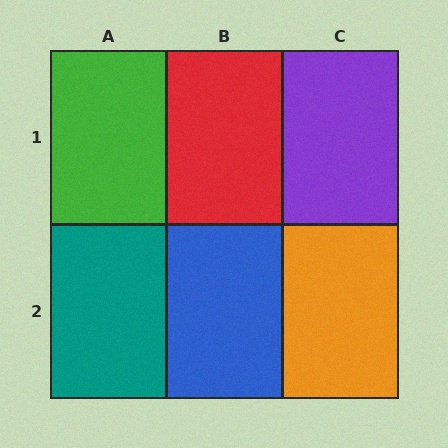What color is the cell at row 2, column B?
Blue.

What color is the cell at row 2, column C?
Orange.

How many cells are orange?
1 cell is orange.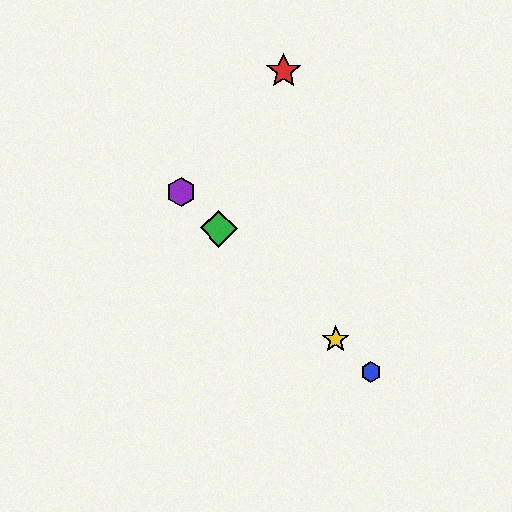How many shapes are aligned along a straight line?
4 shapes (the blue hexagon, the green diamond, the yellow star, the purple hexagon) are aligned along a straight line.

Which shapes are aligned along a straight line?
The blue hexagon, the green diamond, the yellow star, the purple hexagon are aligned along a straight line.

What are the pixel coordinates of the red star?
The red star is at (284, 72).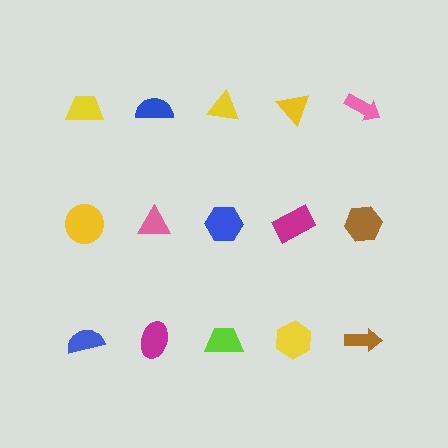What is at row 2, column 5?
A brown hexagon.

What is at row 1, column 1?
A yellow trapezoid.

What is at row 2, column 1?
A yellow circle.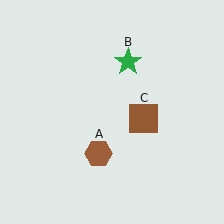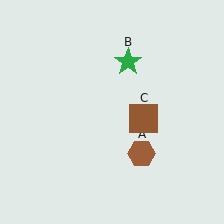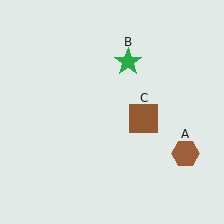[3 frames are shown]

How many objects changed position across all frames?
1 object changed position: brown hexagon (object A).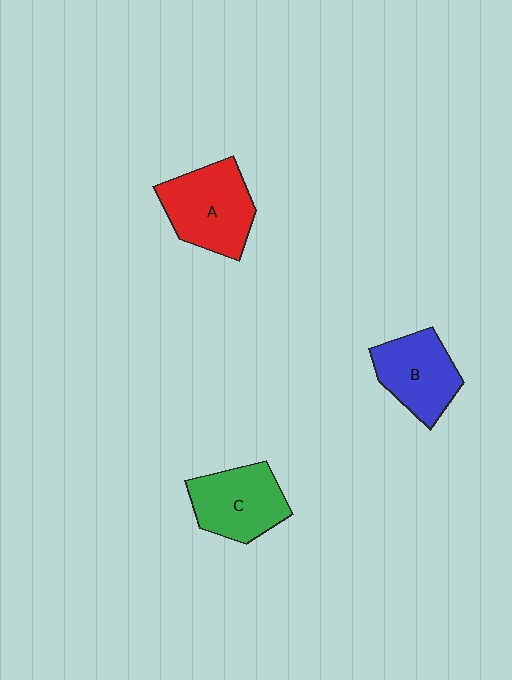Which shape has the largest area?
Shape A (red).